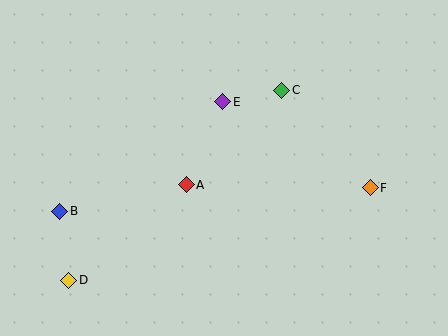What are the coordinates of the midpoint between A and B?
The midpoint between A and B is at (123, 198).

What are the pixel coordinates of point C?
Point C is at (282, 90).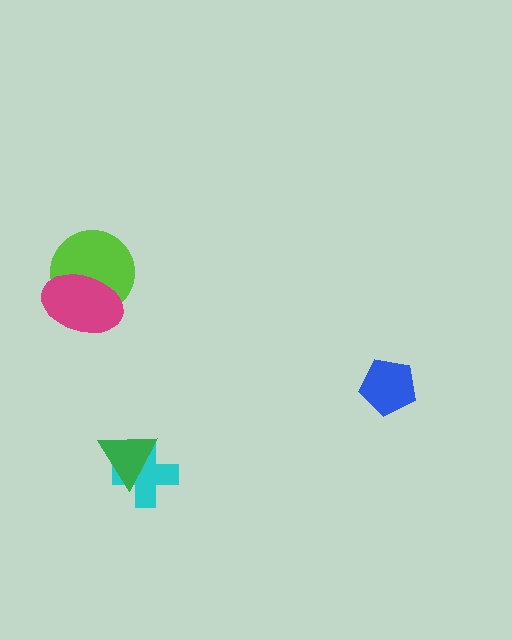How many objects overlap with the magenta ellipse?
1 object overlaps with the magenta ellipse.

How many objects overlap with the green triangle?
1 object overlaps with the green triangle.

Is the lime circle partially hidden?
Yes, it is partially covered by another shape.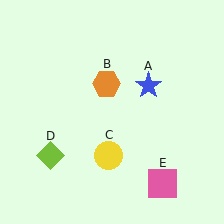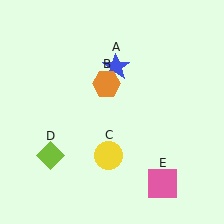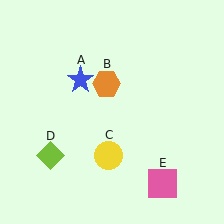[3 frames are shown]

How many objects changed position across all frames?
1 object changed position: blue star (object A).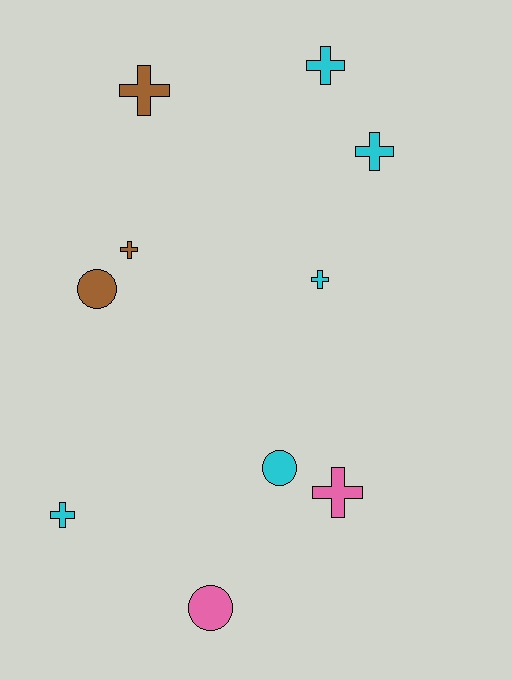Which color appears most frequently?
Cyan, with 5 objects.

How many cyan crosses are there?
There are 4 cyan crosses.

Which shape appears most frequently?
Cross, with 7 objects.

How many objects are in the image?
There are 10 objects.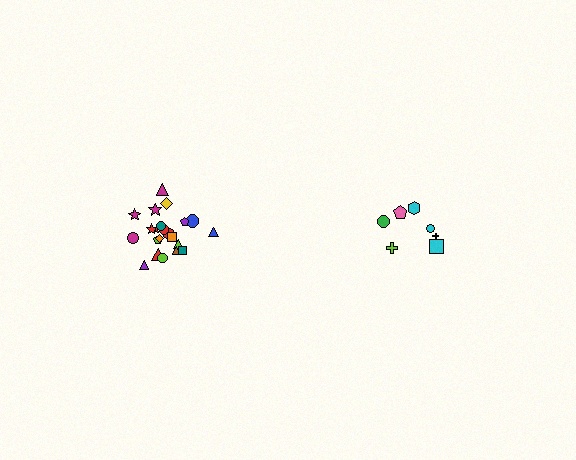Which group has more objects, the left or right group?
The left group.